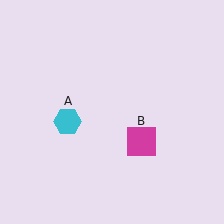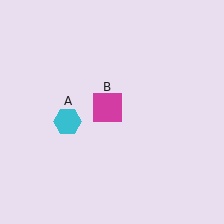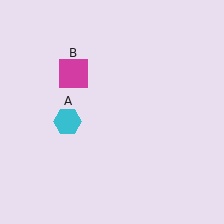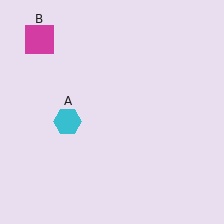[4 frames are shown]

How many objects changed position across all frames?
1 object changed position: magenta square (object B).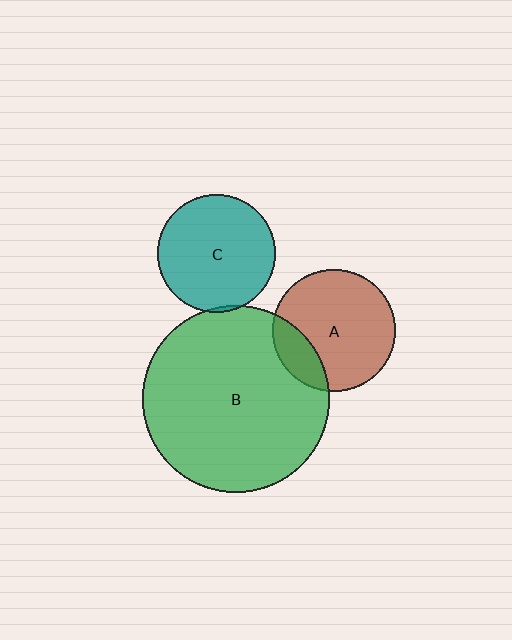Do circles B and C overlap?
Yes.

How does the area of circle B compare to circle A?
Approximately 2.3 times.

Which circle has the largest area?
Circle B (green).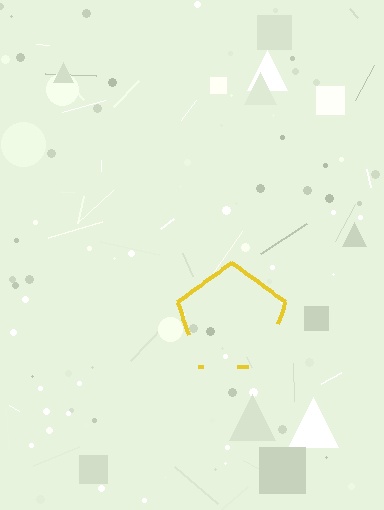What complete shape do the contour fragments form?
The contour fragments form a pentagon.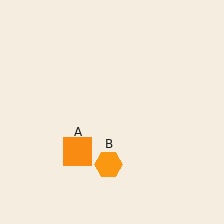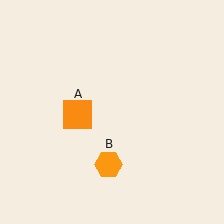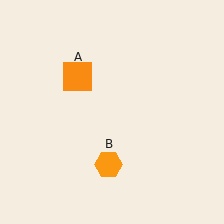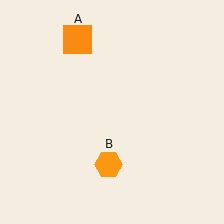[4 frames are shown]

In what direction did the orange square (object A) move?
The orange square (object A) moved up.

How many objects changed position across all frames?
1 object changed position: orange square (object A).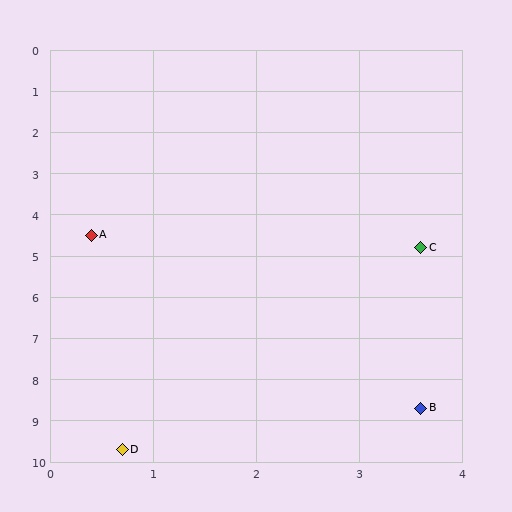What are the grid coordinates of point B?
Point B is at approximately (3.6, 8.7).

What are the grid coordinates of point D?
Point D is at approximately (0.7, 9.7).